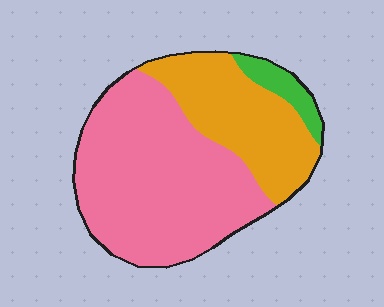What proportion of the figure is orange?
Orange covers 32% of the figure.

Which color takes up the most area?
Pink, at roughly 60%.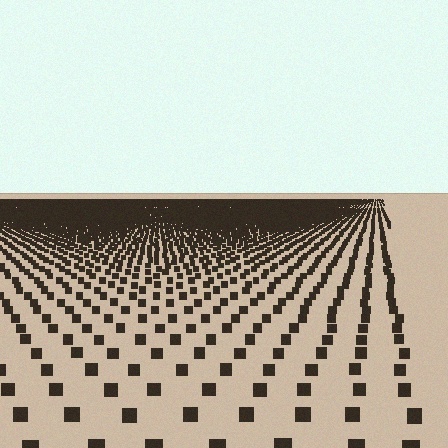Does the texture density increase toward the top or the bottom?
Density increases toward the top.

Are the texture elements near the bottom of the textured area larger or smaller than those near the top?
Larger. Near the bottom, elements are closer to the viewer and appear at a bigger on-screen size.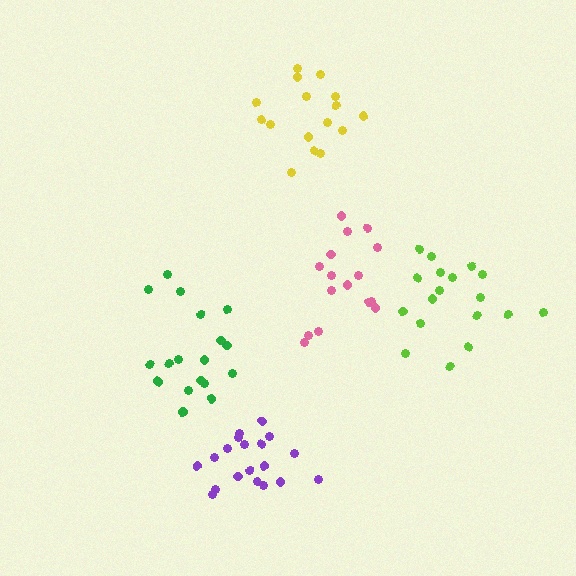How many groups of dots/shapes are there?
There are 5 groups.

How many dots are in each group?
Group 1: 18 dots, Group 2: 19 dots, Group 3: 16 dots, Group 4: 16 dots, Group 5: 18 dots (87 total).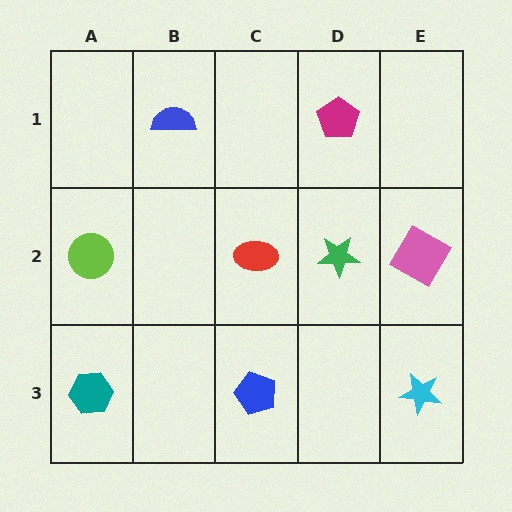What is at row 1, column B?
A blue semicircle.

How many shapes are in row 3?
3 shapes.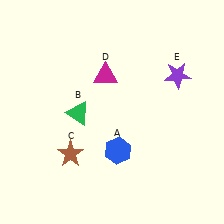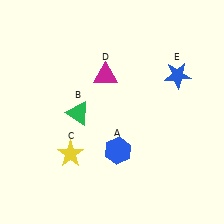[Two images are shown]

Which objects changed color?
C changed from brown to yellow. E changed from purple to blue.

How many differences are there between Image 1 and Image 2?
There are 2 differences between the two images.